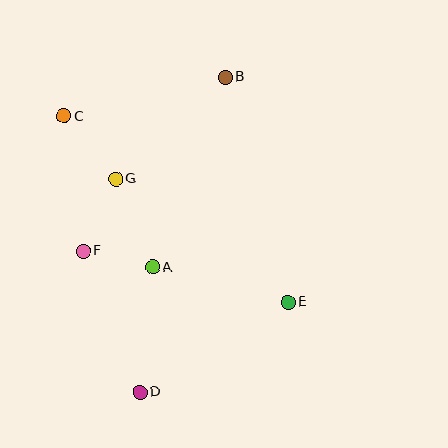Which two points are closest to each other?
Points A and F are closest to each other.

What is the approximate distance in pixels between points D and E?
The distance between D and E is approximately 174 pixels.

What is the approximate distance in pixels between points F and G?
The distance between F and G is approximately 79 pixels.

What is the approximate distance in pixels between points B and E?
The distance between B and E is approximately 234 pixels.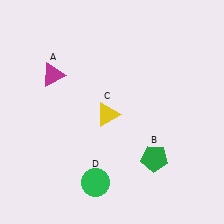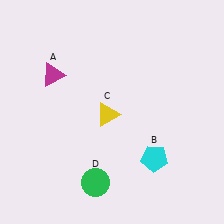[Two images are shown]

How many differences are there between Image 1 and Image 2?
There is 1 difference between the two images.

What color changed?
The pentagon (B) changed from green in Image 1 to cyan in Image 2.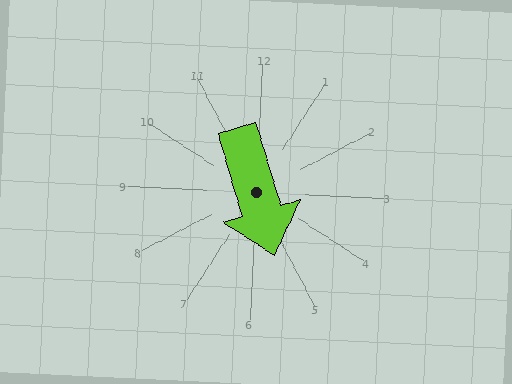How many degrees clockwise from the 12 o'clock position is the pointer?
Approximately 161 degrees.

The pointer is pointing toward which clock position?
Roughly 5 o'clock.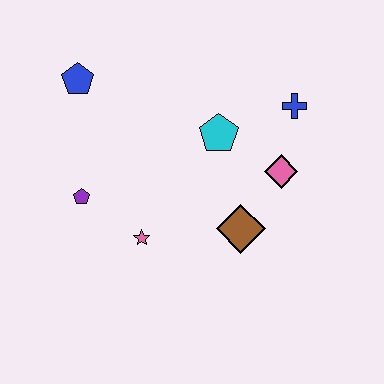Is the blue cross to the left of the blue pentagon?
No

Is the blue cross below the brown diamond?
No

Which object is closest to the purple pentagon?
The pink star is closest to the purple pentagon.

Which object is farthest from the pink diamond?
The blue pentagon is farthest from the pink diamond.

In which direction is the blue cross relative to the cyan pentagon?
The blue cross is to the right of the cyan pentagon.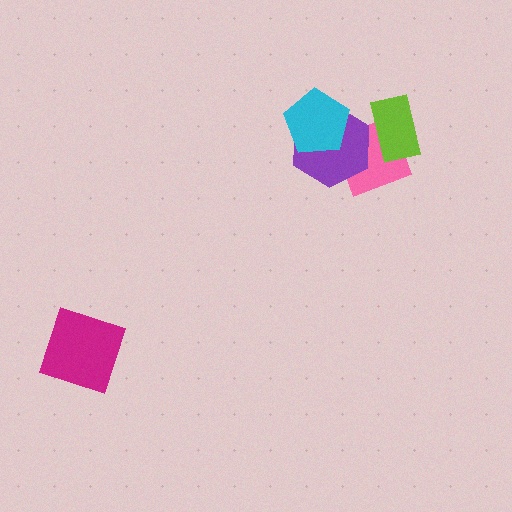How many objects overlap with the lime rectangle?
1 object overlaps with the lime rectangle.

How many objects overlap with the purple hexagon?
2 objects overlap with the purple hexagon.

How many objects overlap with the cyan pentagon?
2 objects overlap with the cyan pentagon.